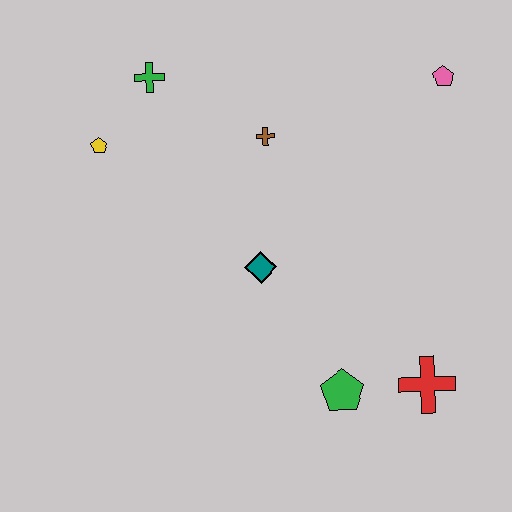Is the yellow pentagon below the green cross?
Yes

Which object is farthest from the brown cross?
The red cross is farthest from the brown cross.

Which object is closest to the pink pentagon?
The brown cross is closest to the pink pentagon.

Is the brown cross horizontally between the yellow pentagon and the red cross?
Yes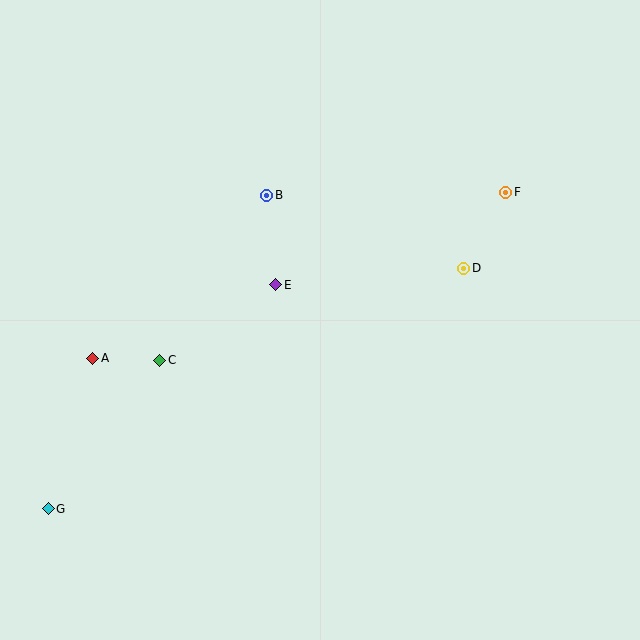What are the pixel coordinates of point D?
Point D is at (464, 268).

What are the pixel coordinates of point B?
Point B is at (267, 195).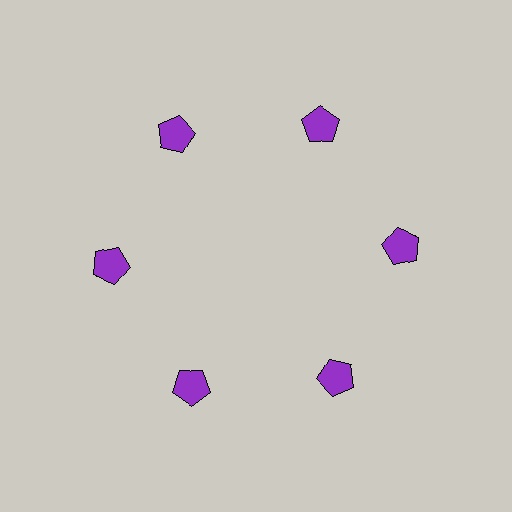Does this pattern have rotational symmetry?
Yes, this pattern has 6-fold rotational symmetry. It looks the same after rotating 60 degrees around the center.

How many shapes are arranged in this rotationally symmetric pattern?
There are 6 shapes, arranged in 6 groups of 1.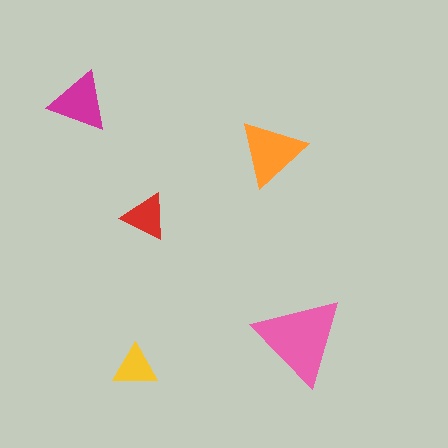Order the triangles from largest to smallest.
the pink one, the orange one, the magenta one, the red one, the yellow one.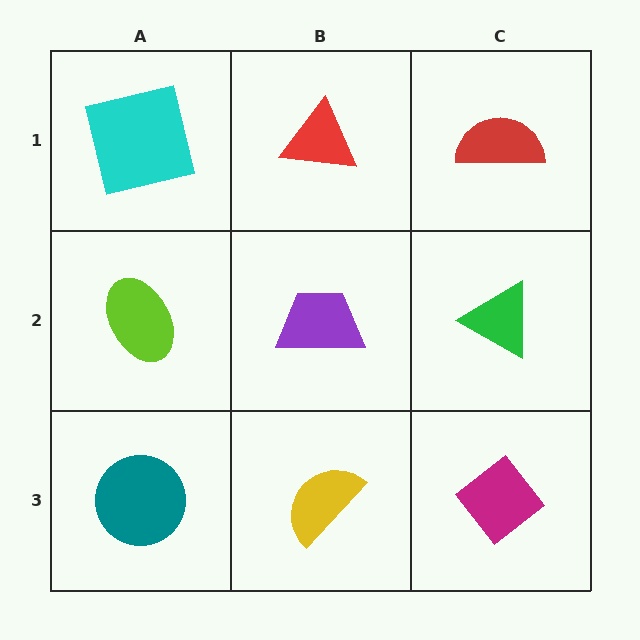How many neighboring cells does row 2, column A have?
3.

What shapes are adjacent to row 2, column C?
A red semicircle (row 1, column C), a magenta diamond (row 3, column C), a purple trapezoid (row 2, column B).